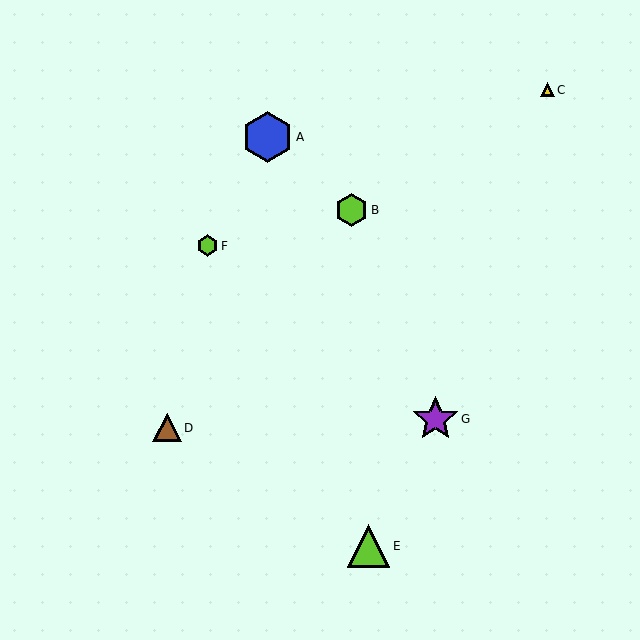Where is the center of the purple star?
The center of the purple star is at (436, 419).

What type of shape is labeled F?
Shape F is a lime hexagon.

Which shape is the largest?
The blue hexagon (labeled A) is the largest.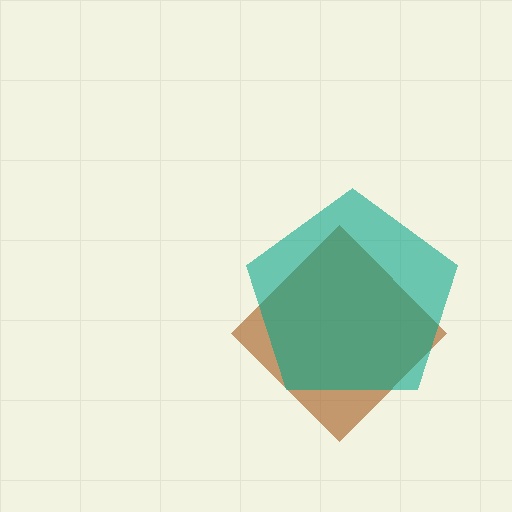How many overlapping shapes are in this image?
There are 2 overlapping shapes in the image.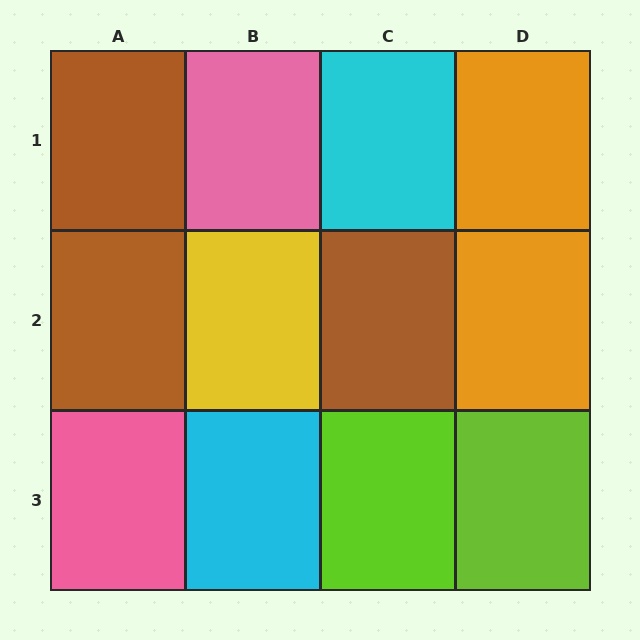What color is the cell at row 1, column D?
Orange.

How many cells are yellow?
1 cell is yellow.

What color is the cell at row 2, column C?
Brown.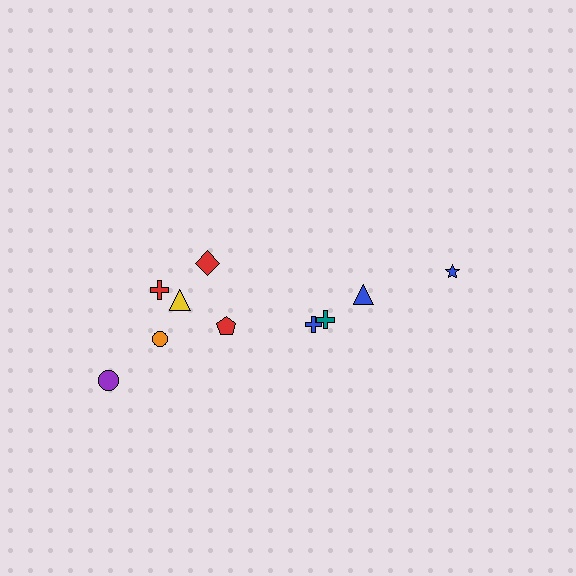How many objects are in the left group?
There are 6 objects.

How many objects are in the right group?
There are 4 objects.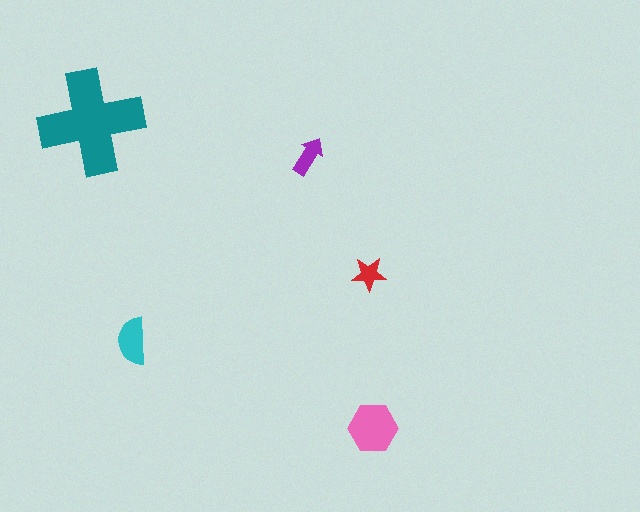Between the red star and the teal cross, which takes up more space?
The teal cross.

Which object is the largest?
The teal cross.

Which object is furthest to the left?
The teal cross is leftmost.